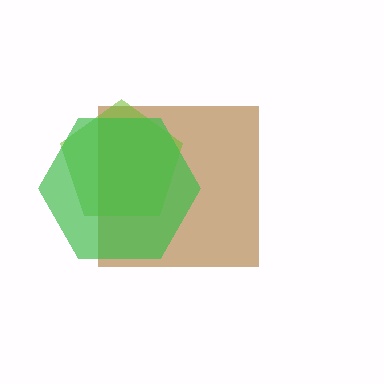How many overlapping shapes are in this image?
There are 3 overlapping shapes in the image.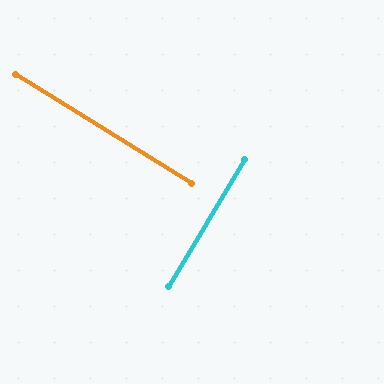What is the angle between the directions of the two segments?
Approximately 89 degrees.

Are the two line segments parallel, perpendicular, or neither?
Perpendicular — they meet at approximately 89°.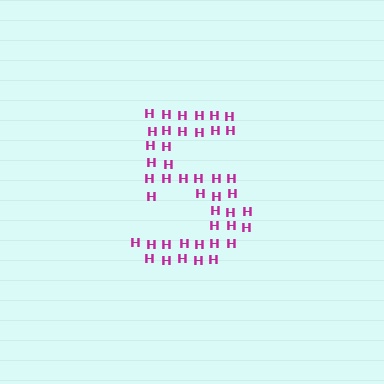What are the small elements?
The small elements are letter H's.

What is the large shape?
The large shape is the digit 5.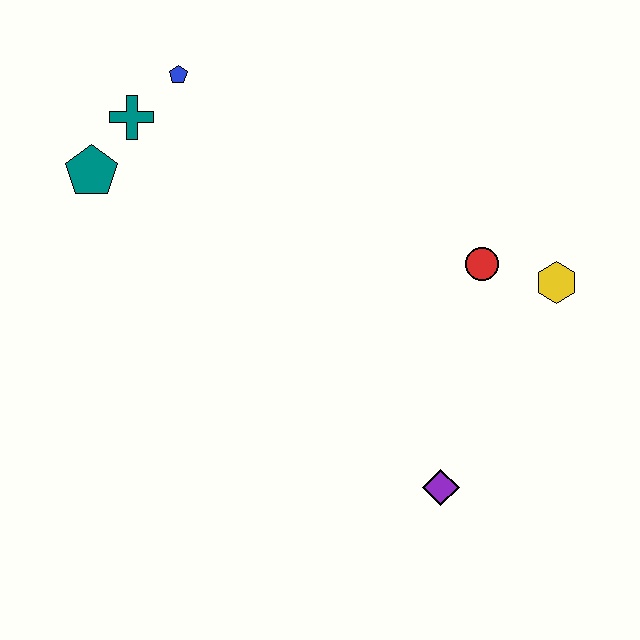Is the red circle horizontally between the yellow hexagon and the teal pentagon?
Yes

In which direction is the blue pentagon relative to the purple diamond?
The blue pentagon is above the purple diamond.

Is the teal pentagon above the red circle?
Yes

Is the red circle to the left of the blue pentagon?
No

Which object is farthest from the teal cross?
The purple diamond is farthest from the teal cross.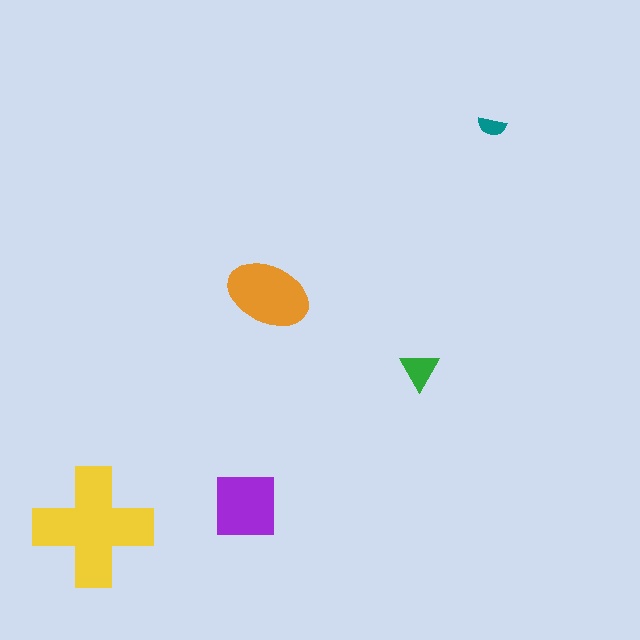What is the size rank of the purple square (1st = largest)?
3rd.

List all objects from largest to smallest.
The yellow cross, the orange ellipse, the purple square, the green triangle, the teal semicircle.